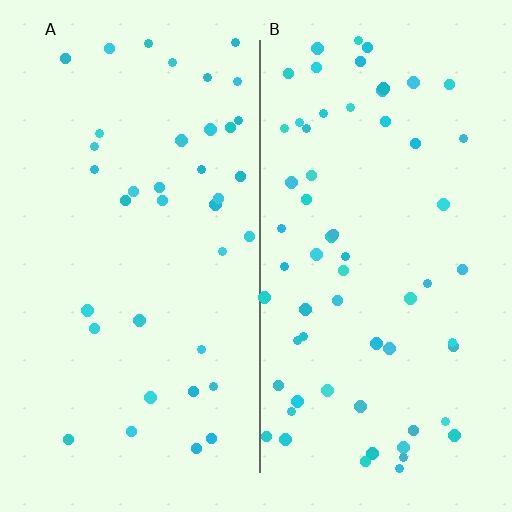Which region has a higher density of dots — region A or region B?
B (the right).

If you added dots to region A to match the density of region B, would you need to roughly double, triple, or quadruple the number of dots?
Approximately double.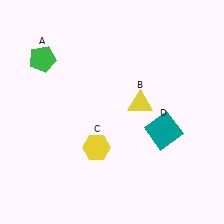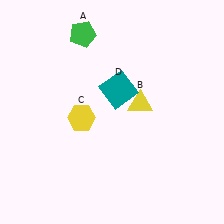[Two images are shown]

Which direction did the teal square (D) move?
The teal square (D) moved left.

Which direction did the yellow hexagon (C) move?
The yellow hexagon (C) moved up.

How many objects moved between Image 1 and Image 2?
3 objects moved between the two images.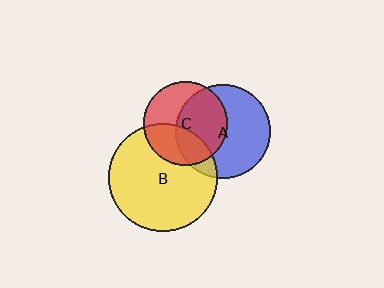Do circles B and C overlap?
Yes.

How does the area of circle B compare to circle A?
Approximately 1.3 times.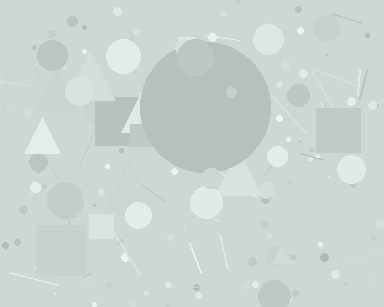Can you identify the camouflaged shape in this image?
The camouflaged shape is a circle.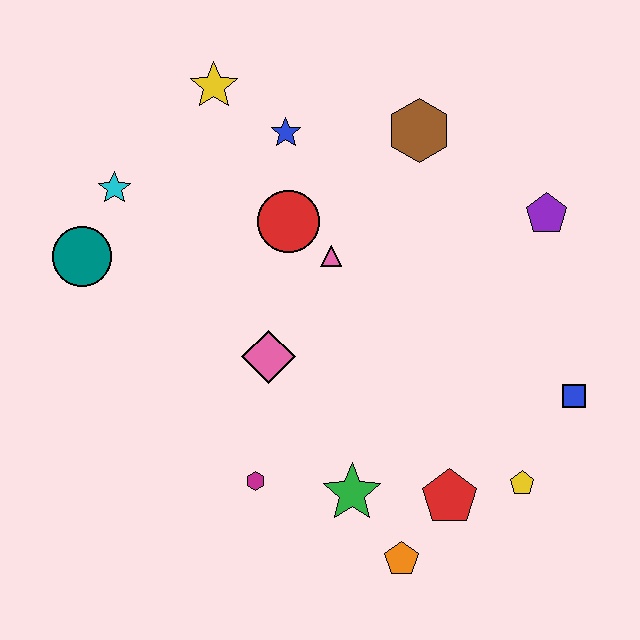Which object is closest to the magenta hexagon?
The green star is closest to the magenta hexagon.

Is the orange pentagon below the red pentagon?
Yes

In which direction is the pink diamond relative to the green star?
The pink diamond is above the green star.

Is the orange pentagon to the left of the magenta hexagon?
No